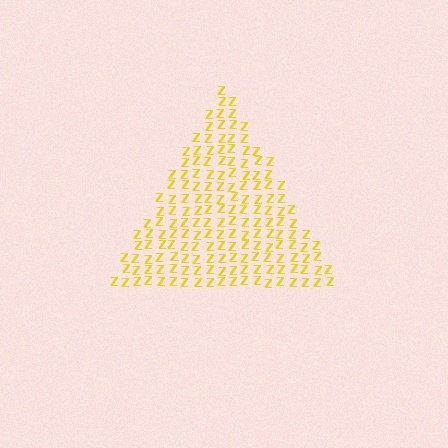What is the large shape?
The large shape is a triangle.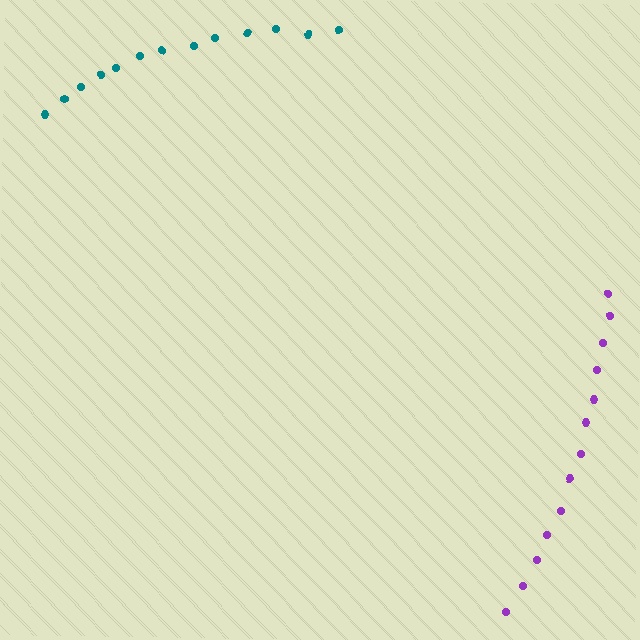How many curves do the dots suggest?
There are 2 distinct paths.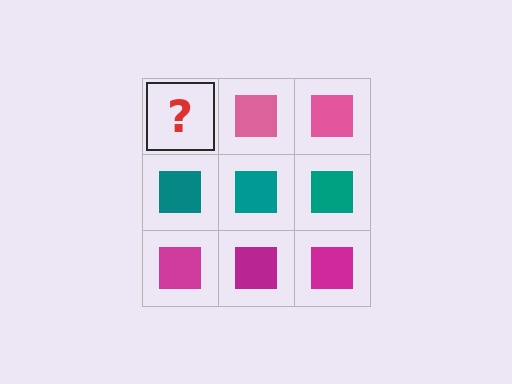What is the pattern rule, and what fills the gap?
The rule is that each row has a consistent color. The gap should be filled with a pink square.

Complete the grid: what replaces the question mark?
The question mark should be replaced with a pink square.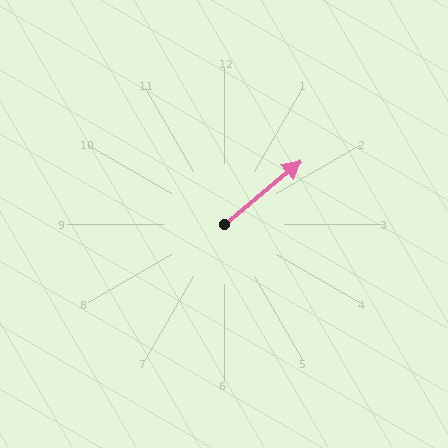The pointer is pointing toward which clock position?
Roughly 2 o'clock.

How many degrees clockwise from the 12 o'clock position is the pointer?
Approximately 50 degrees.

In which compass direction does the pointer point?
Northeast.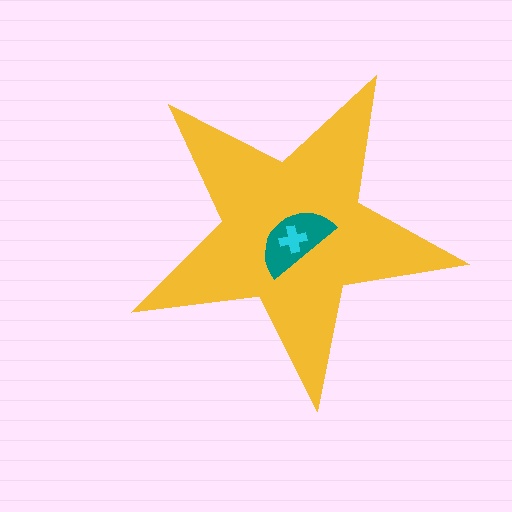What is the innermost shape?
The cyan cross.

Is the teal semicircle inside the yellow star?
Yes.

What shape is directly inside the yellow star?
The teal semicircle.